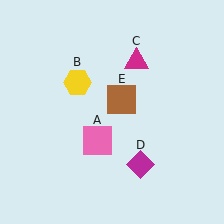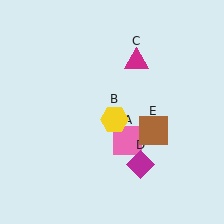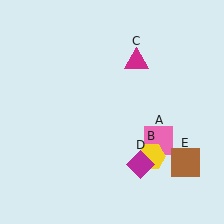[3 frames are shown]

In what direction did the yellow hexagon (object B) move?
The yellow hexagon (object B) moved down and to the right.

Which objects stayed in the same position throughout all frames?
Magenta triangle (object C) and magenta diamond (object D) remained stationary.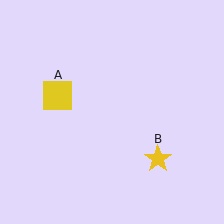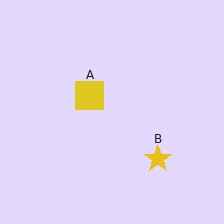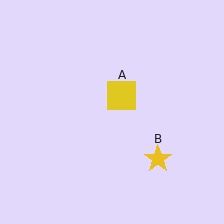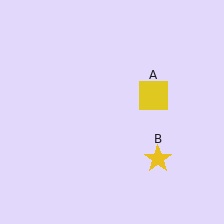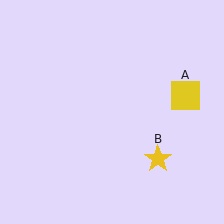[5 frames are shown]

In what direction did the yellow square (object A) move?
The yellow square (object A) moved right.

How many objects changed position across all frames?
1 object changed position: yellow square (object A).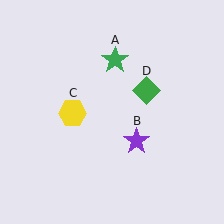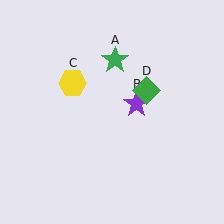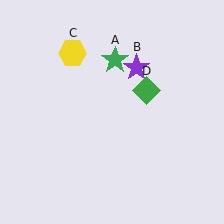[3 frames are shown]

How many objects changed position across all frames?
2 objects changed position: purple star (object B), yellow hexagon (object C).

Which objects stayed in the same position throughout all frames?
Green star (object A) and green diamond (object D) remained stationary.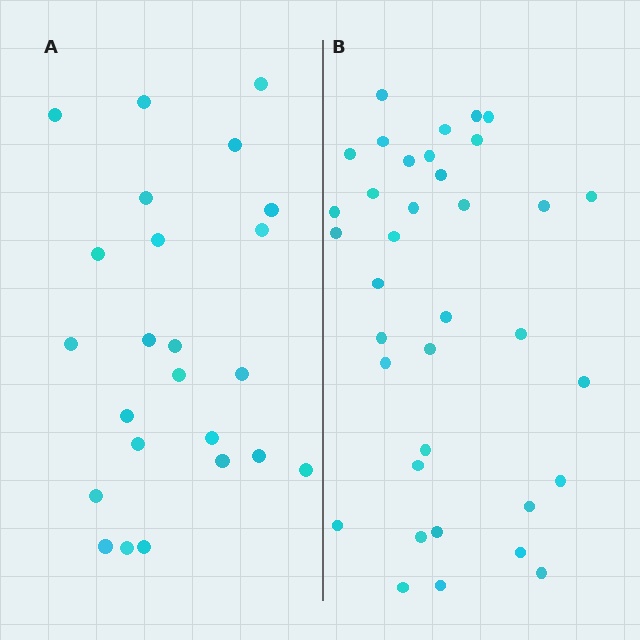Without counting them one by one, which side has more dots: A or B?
Region B (the right region) has more dots.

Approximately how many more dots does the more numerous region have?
Region B has roughly 12 or so more dots than region A.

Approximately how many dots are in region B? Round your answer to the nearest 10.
About 40 dots. (The exact count is 36, which rounds to 40.)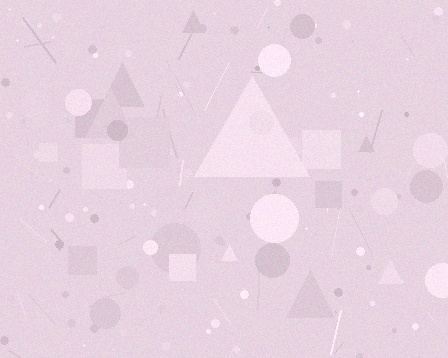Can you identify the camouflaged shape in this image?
The camouflaged shape is a triangle.